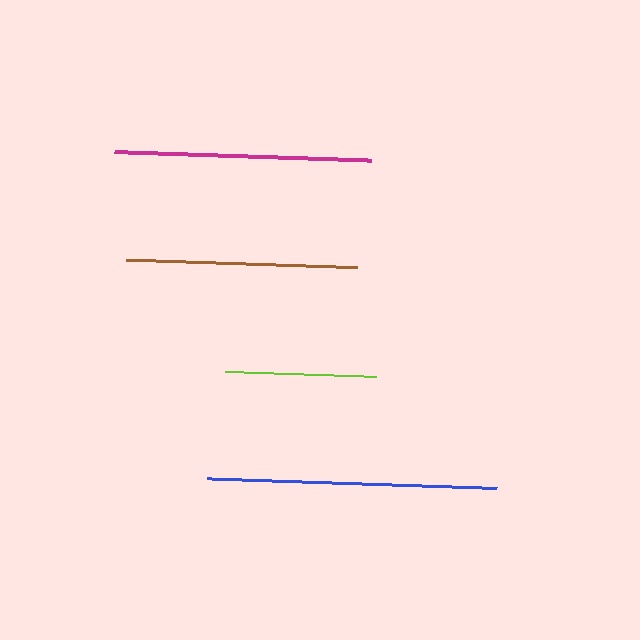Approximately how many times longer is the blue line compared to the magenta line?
The blue line is approximately 1.1 times the length of the magenta line.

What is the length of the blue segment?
The blue segment is approximately 289 pixels long.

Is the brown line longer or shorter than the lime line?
The brown line is longer than the lime line.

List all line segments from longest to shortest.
From longest to shortest: blue, magenta, brown, lime.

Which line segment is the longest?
The blue line is the longest at approximately 289 pixels.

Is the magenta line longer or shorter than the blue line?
The blue line is longer than the magenta line.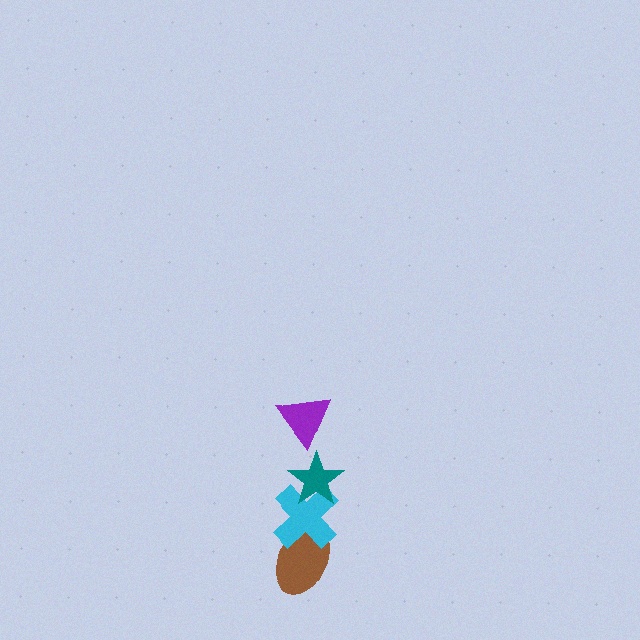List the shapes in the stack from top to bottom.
From top to bottom: the purple triangle, the teal star, the cyan cross, the brown ellipse.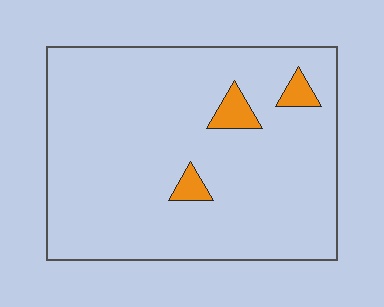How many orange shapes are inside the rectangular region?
3.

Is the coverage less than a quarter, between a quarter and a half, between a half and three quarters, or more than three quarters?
Less than a quarter.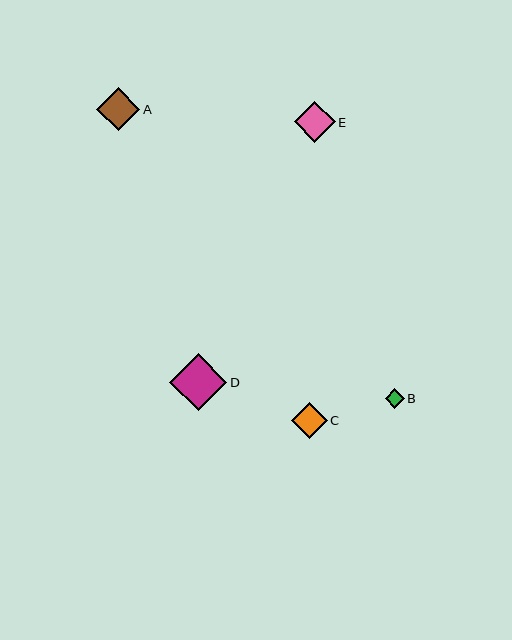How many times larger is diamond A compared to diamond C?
Diamond A is approximately 1.2 times the size of diamond C.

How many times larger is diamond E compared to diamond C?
Diamond E is approximately 1.1 times the size of diamond C.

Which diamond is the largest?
Diamond D is the largest with a size of approximately 57 pixels.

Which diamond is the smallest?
Diamond B is the smallest with a size of approximately 19 pixels.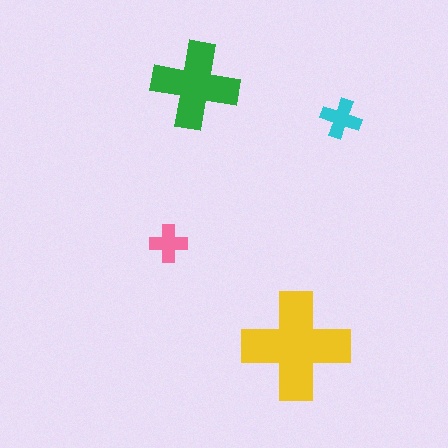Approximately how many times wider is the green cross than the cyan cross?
About 2 times wider.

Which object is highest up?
The green cross is topmost.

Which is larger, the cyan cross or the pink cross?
The cyan one.